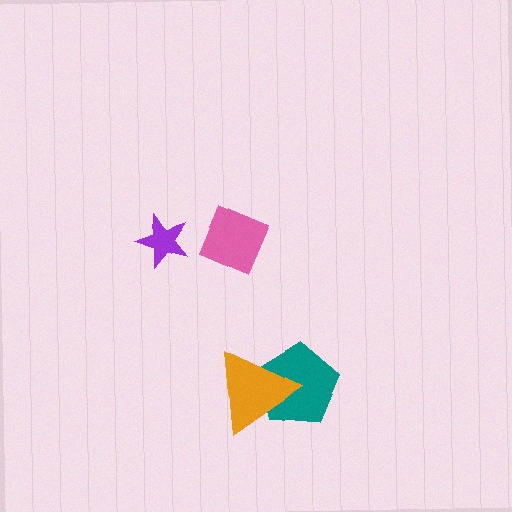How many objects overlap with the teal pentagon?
1 object overlaps with the teal pentagon.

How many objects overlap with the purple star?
0 objects overlap with the purple star.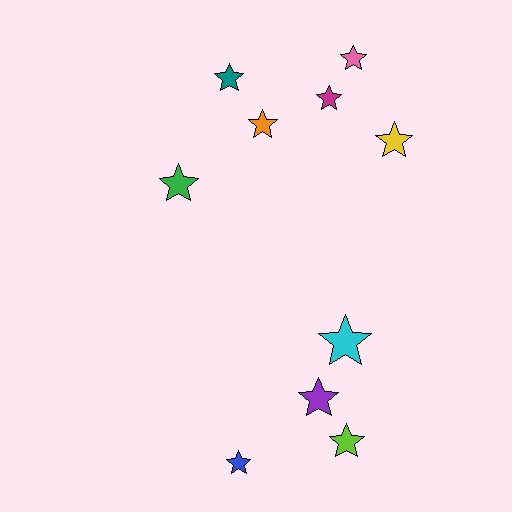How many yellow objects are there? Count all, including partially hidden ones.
There is 1 yellow object.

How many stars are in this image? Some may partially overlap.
There are 10 stars.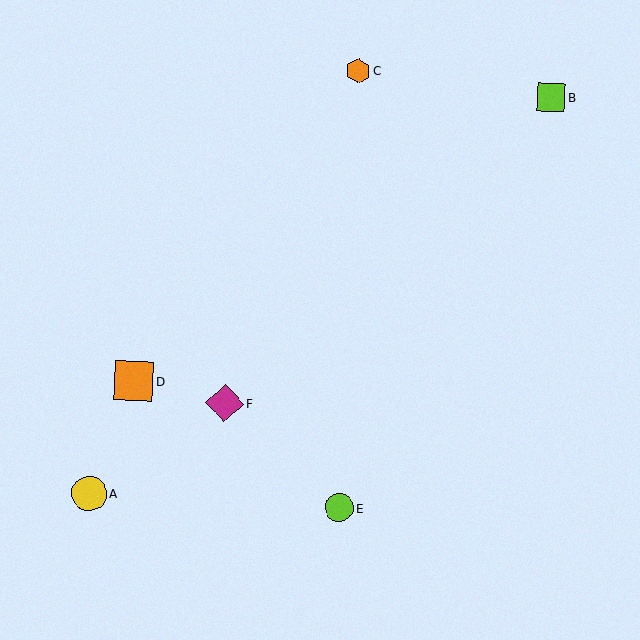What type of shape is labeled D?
Shape D is an orange square.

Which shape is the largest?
The orange square (labeled D) is the largest.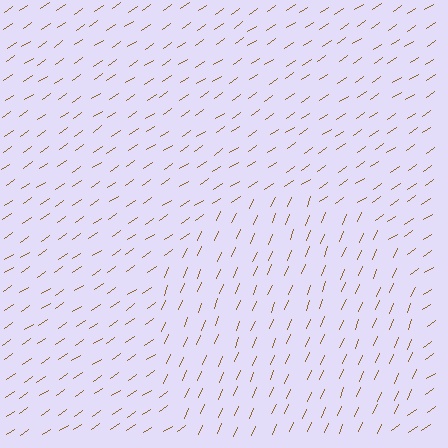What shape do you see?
I see a circle.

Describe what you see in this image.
The image is filled with small brown line segments. A circle region in the image has lines oriented differently from the surrounding lines, creating a visible texture boundary.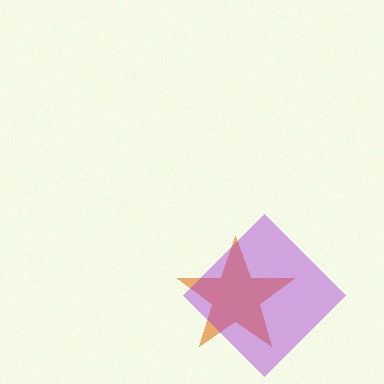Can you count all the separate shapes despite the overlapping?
Yes, there are 2 separate shapes.